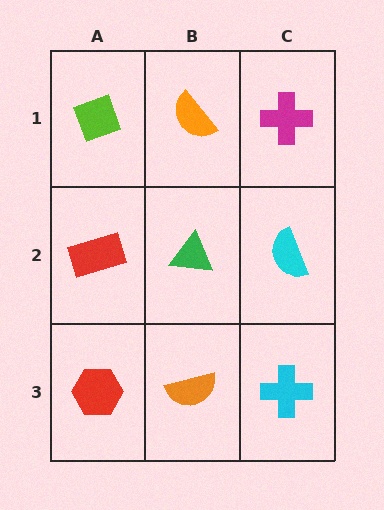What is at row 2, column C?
A cyan semicircle.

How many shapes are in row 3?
3 shapes.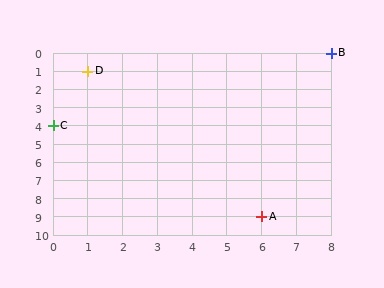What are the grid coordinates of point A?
Point A is at grid coordinates (6, 9).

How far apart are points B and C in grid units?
Points B and C are 8 columns and 4 rows apart (about 8.9 grid units diagonally).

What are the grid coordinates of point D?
Point D is at grid coordinates (1, 1).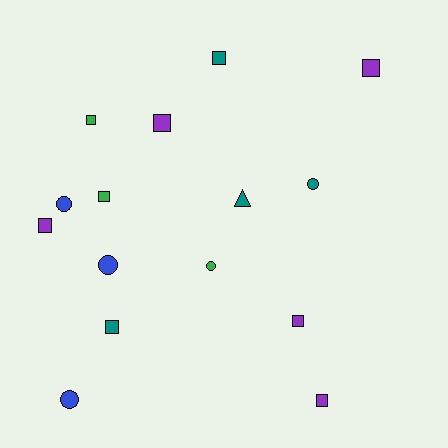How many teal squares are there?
There are 2 teal squares.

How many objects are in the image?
There are 15 objects.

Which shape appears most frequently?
Square, with 9 objects.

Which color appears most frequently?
Purple, with 5 objects.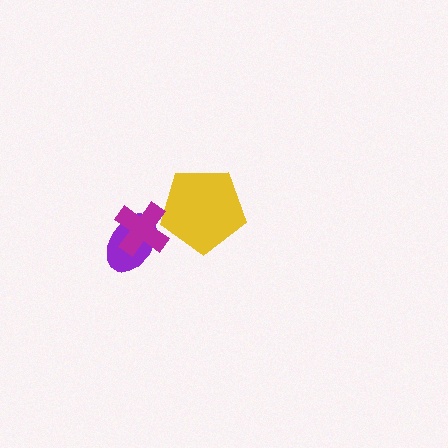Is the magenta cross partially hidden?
No, no other shape covers it.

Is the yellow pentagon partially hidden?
Yes, it is partially covered by another shape.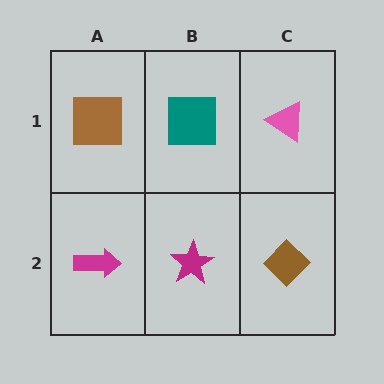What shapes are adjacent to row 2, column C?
A pink triangle (row 1, column C), a magenta star (row 2, column B).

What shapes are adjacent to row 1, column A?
A magenta arrow (row 2, column A), a teal square (row 1, column B).